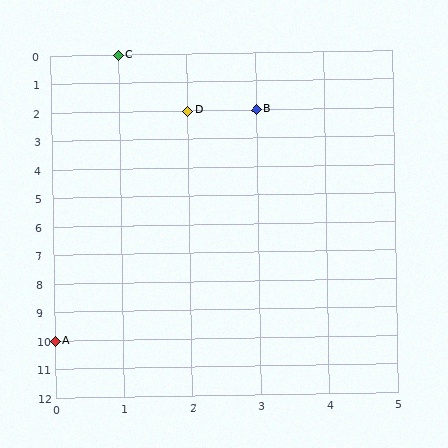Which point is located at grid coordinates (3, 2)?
Point B is at (3, 2).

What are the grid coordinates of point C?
Point C is at grid coordinates (1, 0).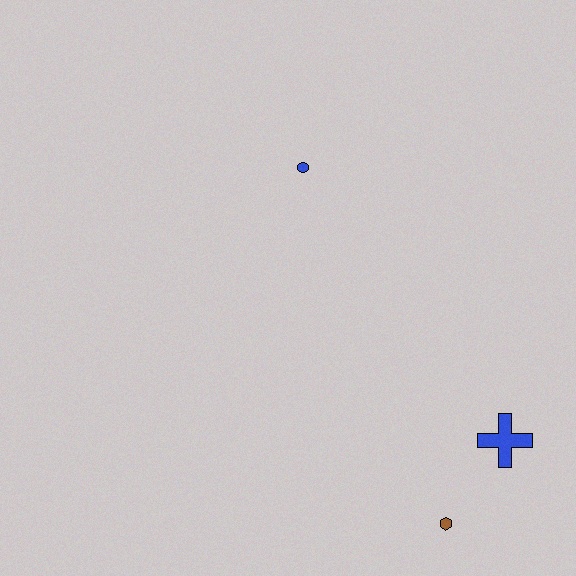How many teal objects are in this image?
There are no teal objects.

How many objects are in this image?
There are 3 objects.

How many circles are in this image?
There is 1 circle.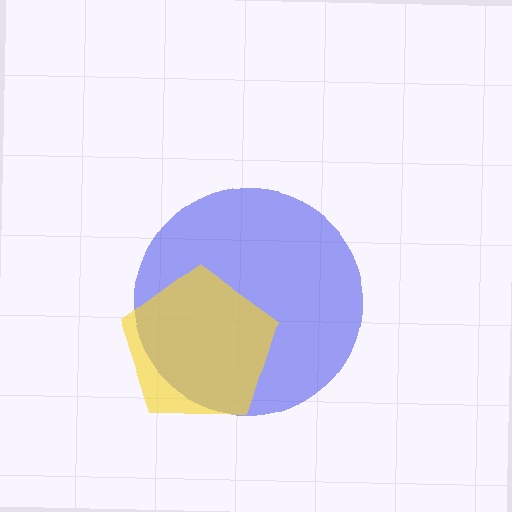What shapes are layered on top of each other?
The layered shapes are: a blue circle, a yellow pentagon.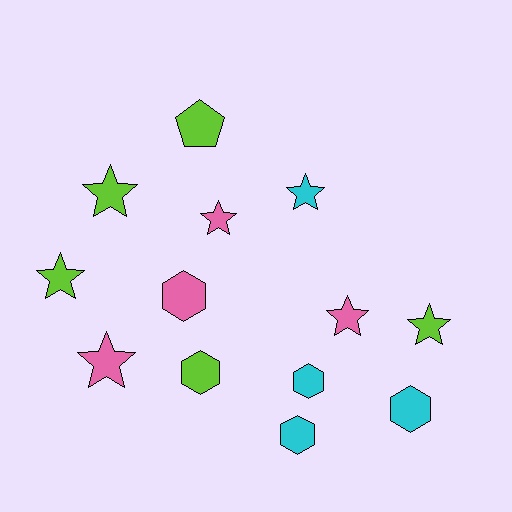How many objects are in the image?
There are 13 objects.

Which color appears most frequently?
Lime, with 5 objects.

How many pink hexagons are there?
There is 1 pink hexagon.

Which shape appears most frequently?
Star, with 7 objects.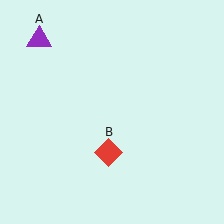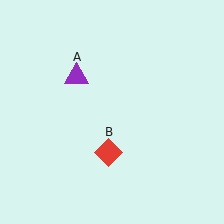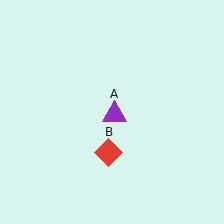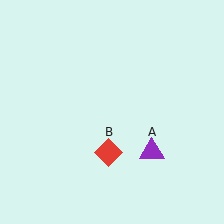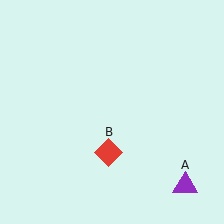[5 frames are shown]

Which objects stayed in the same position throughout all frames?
Red diamond (object B) remained stationary.